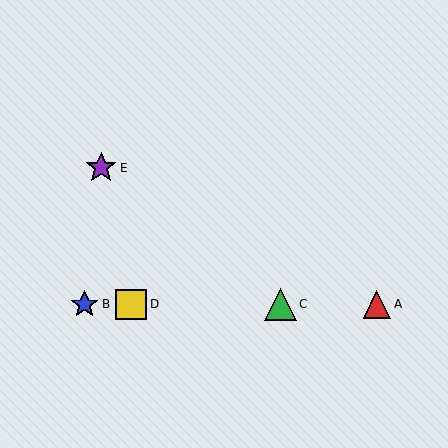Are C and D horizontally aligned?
Yes, both are at y≈304.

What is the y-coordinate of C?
Object C is at y≈304.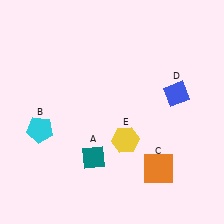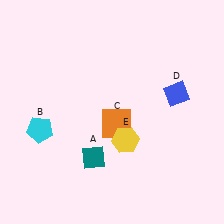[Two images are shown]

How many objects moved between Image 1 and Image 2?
1 object moved between the two images.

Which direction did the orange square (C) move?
The orange square (C) moved up.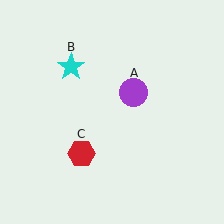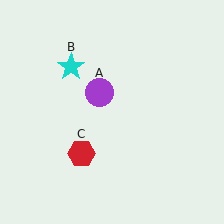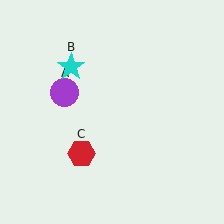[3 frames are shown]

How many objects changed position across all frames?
1 object changed position: purple circle (object A).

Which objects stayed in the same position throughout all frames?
Cyan star (object B) and red hexagon (object C) remained stationary.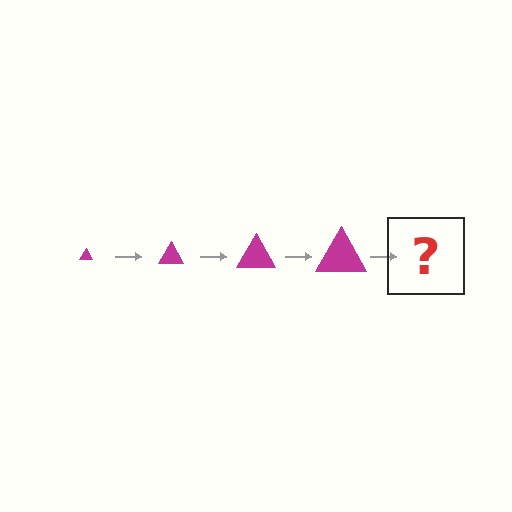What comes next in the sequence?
The next element should be a magenta triangle, larger than the previous one.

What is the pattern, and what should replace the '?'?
The pattern is that the triangle gets progressively larger each step. The '?' should be a magenta triangle, larger than the previous one.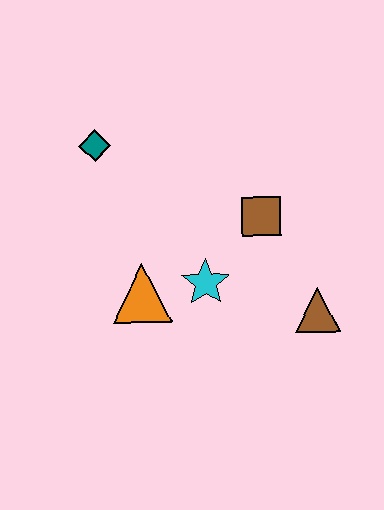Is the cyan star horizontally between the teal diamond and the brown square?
Yes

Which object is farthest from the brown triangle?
The teal diamond is farthest from the brown triangle.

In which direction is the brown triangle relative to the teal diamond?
The brown triangle is to the right of the teal diamond.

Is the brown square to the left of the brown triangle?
Yes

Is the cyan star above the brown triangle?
Yes